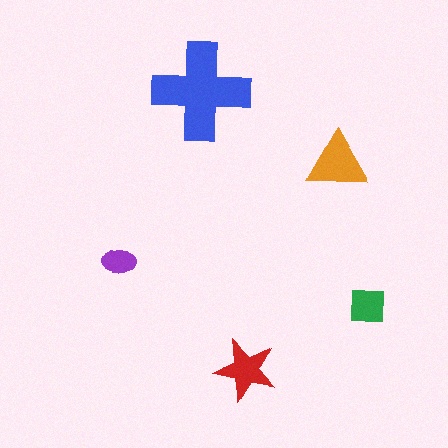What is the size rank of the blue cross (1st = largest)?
1st.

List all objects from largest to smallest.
The blue cross, the orange triangle, the red star, the green square, the purple ellipse.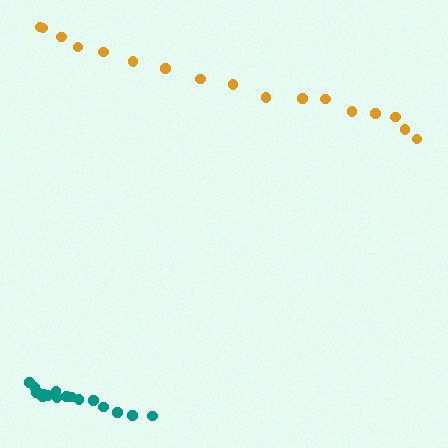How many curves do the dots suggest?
There are 2 distinct paths.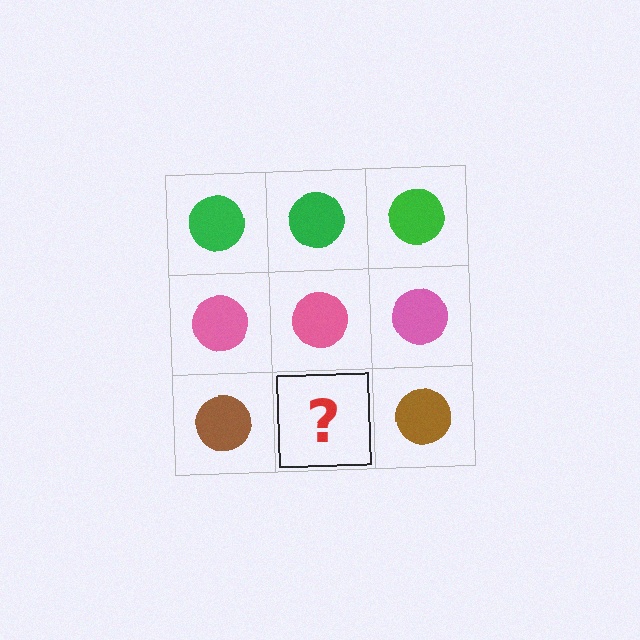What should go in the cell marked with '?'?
The missing cell should contain a brown circle.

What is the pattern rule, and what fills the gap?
The rule is that each row has a consistent color. The gap should be filled with a brown circle.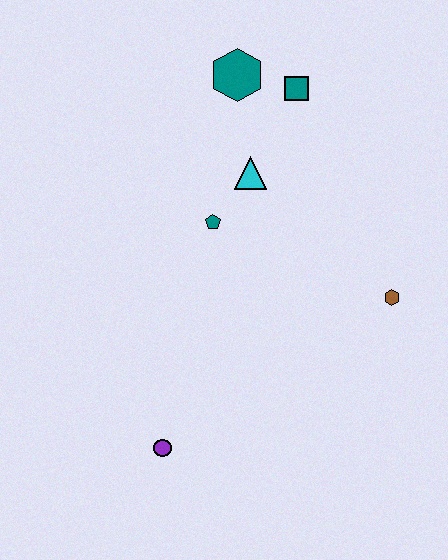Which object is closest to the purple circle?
The teal pentagon is closest to the purple circle.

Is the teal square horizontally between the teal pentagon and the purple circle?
No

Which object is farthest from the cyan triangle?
The purple circle is farthest from the cyan triangle.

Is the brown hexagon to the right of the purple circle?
Yes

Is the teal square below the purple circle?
No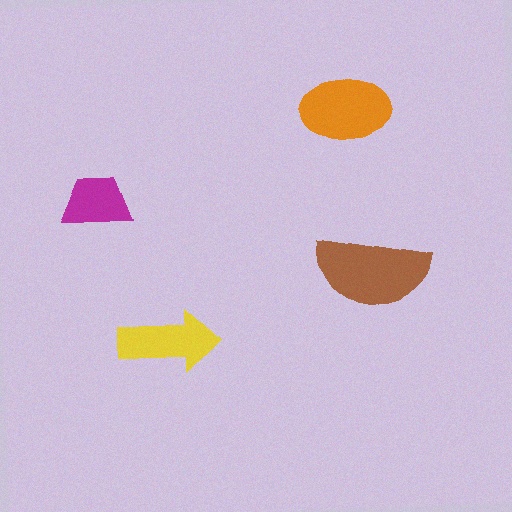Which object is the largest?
The brown semicircle.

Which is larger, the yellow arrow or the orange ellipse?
The orange ellipse.